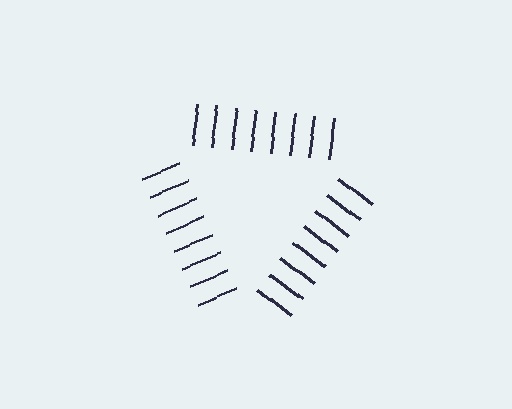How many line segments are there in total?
24 — 8 along each of the 3 edges.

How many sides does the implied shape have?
3 sides — the line-ends trace a triangle.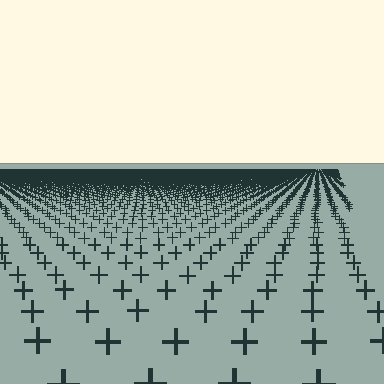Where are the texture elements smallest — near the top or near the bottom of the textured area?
Near the top.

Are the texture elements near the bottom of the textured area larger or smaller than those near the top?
Larger. Near the bottom, elements are closer to the viewer and appear at a bigger on-screen size.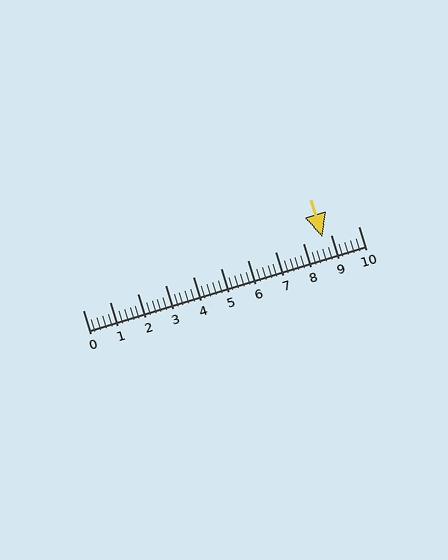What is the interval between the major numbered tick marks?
The major tick marks are spaced 1 units apart.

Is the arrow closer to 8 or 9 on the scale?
The arrow is closer to 9.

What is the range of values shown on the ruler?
The ruler shows values from 0 to 10.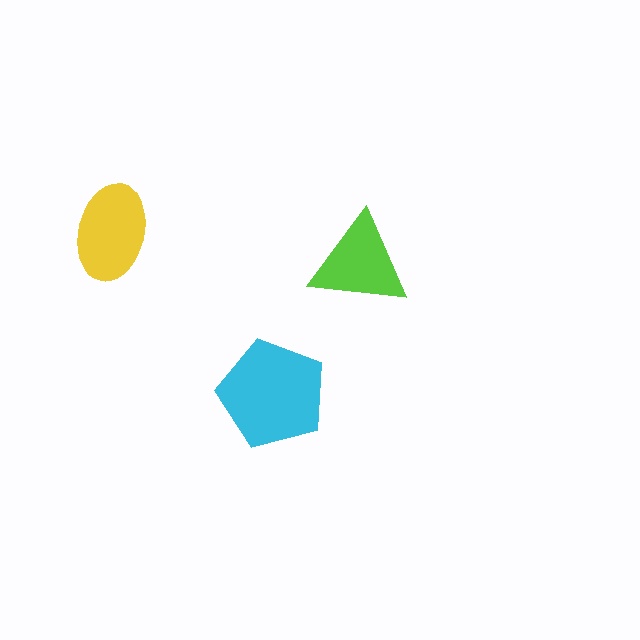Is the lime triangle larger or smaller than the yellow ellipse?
Smaller.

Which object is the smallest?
The lime triangle.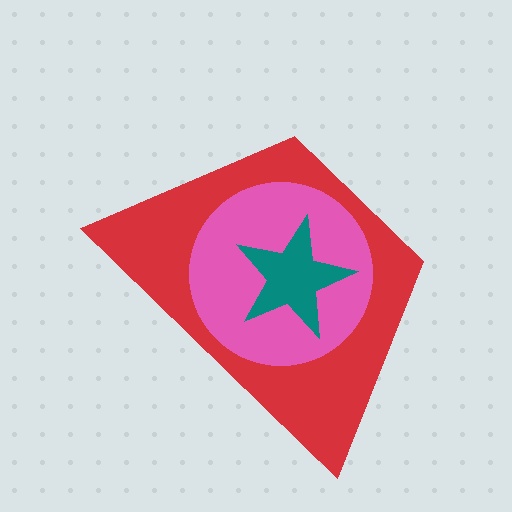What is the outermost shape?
The red trapezoid.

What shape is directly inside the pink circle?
The teal star.